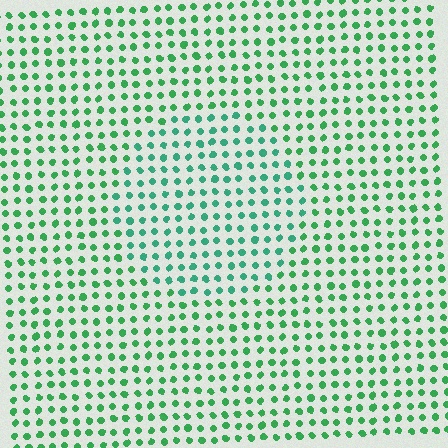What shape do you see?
I see a circle.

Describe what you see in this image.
The image is filled with small green elements in a uniform arrangement. A circle-shaped region is visible where the elements are tinted to a slightly different hue, forming a subtle color boundary.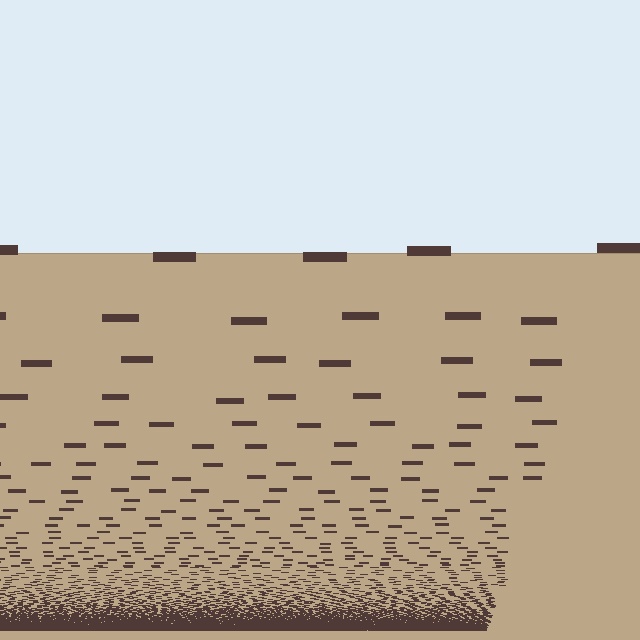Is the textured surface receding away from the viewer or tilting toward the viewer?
The surface appears to tilt toward the viewer. Texture elements get larger and sparser toward the top.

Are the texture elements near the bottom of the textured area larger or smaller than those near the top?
Smaller. The gradient is inverted — elements near the bottom are smaller and denser.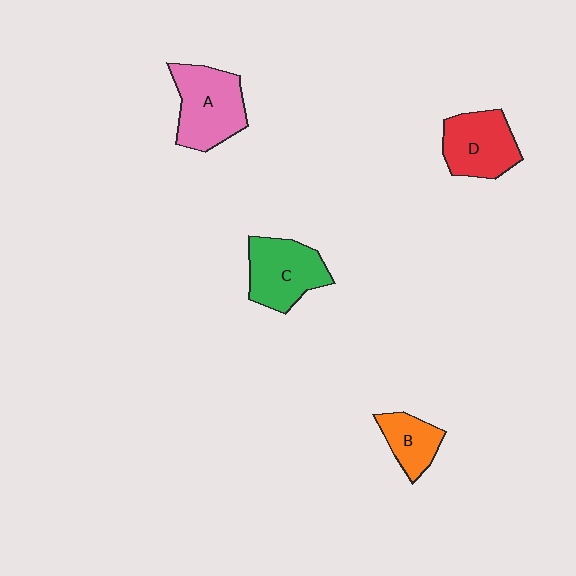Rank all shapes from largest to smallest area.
From largest to smallest: A (pink), C (green), D (red), B (orange).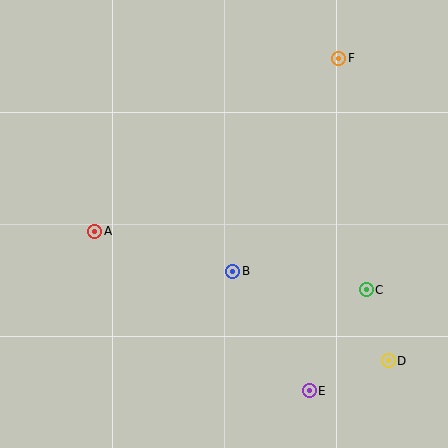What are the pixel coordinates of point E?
Point E is at (309, 391).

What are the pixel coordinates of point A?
Point A is at (95, 231).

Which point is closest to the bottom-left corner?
Point A is closest to the bottom-left corner.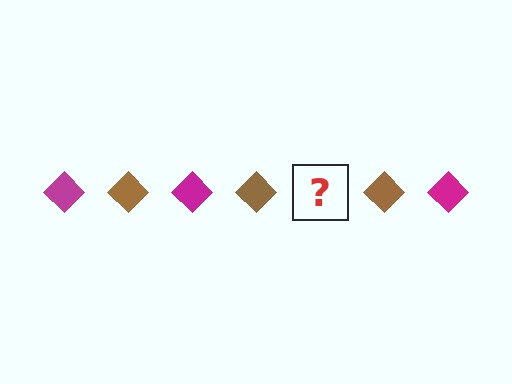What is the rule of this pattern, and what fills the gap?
The rule is that the pattern cycles through magenta, brown diamonds. The gap should be filled with a magenta diamond.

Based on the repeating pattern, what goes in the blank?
The blank should be a magenta diamond.